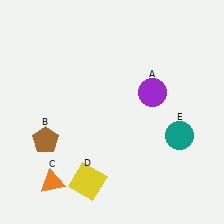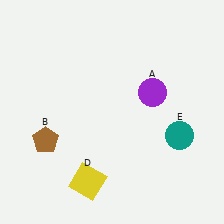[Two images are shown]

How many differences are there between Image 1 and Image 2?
There is 1 difference between the two images.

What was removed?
The orange triangle (C) was removed in Image 2.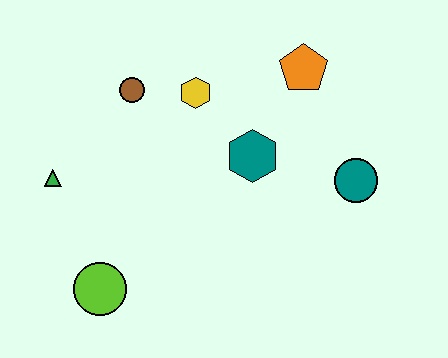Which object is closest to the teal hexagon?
The yellow hexagon is closest to the teal hexagon.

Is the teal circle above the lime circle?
Yes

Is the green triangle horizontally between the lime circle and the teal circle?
No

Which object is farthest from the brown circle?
The teal circle is farthest from the brown circle.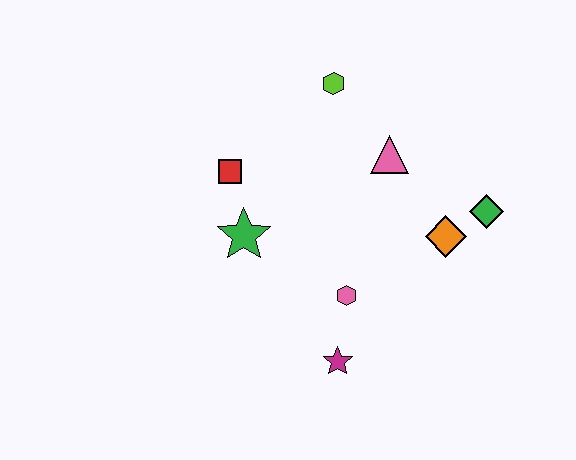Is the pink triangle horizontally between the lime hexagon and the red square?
No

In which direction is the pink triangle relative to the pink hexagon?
The pink triangle is above the pink hexagon.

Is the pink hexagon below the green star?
Yes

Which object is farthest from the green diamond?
The red square is farthest from the green diamond.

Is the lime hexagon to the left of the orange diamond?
Yes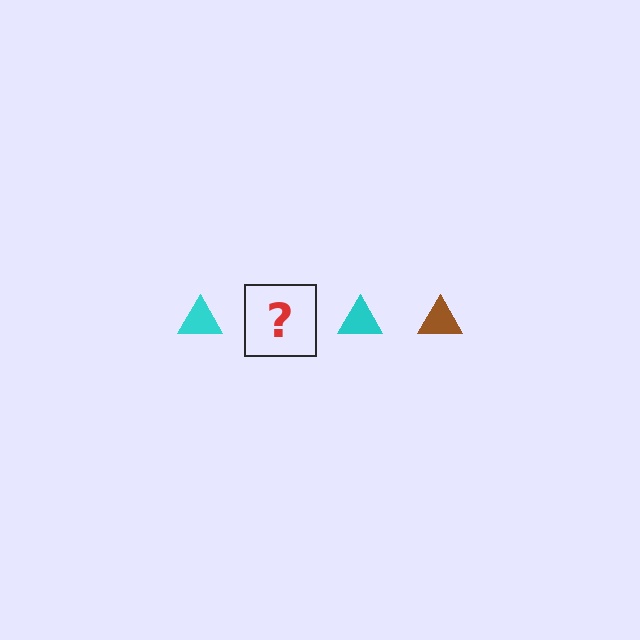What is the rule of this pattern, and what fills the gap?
The rule is that the pattern cycles through cyan, brown triangles. The gap should be filled with a brown triangle.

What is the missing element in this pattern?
The missing element is a brown triangle.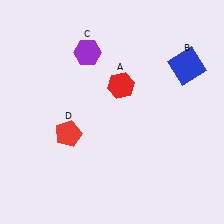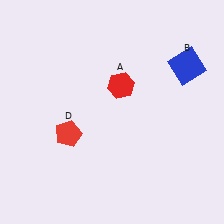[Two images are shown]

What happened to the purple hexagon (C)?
The purple hexagon (C) was removed in Image 2. It was in the top-left area of Image 1.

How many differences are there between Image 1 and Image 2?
There is 1 difference between the two images.